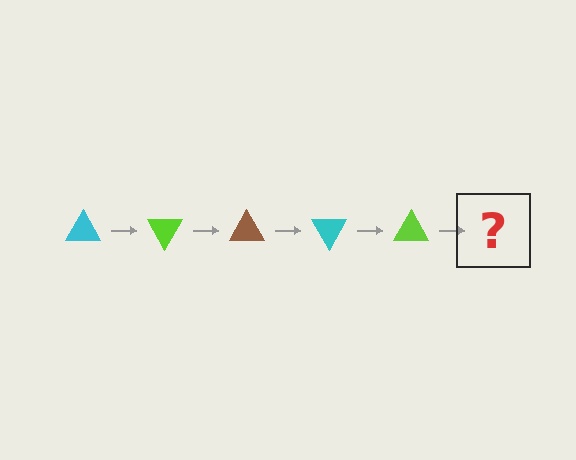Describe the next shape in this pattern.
It should be a brown triangle, rotated 300 degrees from the start.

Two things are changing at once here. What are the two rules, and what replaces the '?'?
The two rules are that it rotates 60 degrees each step and the color cycles through cyan, lime, and brown. The '?' should be a brown triangle, rotated 300 degrees from the start.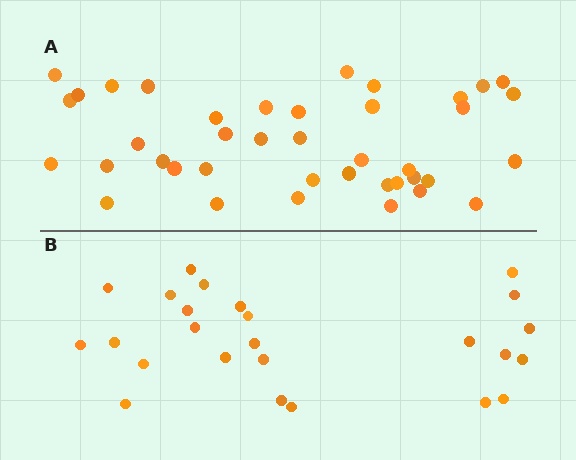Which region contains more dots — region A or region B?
Region A (the top region) has more dots.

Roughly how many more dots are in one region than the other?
Region A has approximately 15 more dots than region B.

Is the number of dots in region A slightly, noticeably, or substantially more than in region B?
Region A has substantially more. The ratio is roughly 1.6 to 1.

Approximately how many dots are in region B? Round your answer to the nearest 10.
About 20 dots. (The exact count is 25, which rounds to 20.)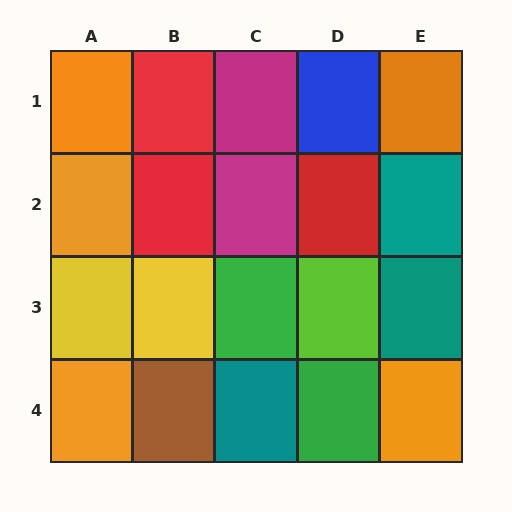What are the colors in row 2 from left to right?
Orange, red, magenta, red, teal.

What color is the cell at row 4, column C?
Teal.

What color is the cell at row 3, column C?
Green.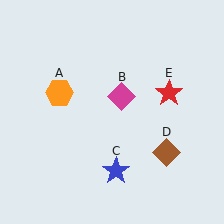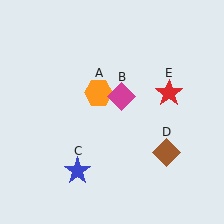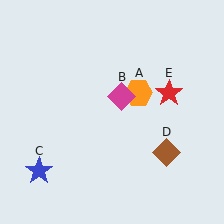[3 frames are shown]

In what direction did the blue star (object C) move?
The blue star (object C) moved left.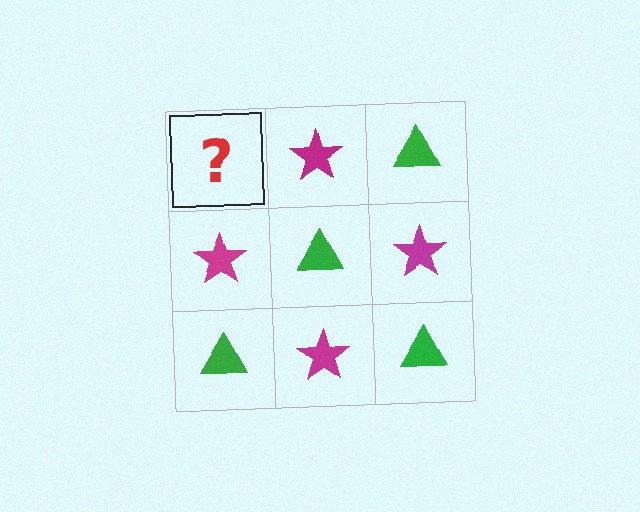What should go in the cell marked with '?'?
The missing cell should contain a green triangle.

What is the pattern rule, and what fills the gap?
The rule is that it alternates green triangle and magenta star in a checkerboard pattern. The gap should be filled with a green triangle.